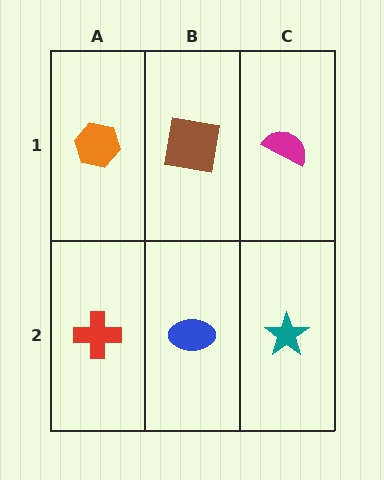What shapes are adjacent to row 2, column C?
A magenta semicircle (row 1, column C), a blue ellipse (row 2, column B).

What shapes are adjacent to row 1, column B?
A blue ellipse (row 2, column B), an orange hexagon (row 1, column A), a magenta semicircle (row 1, column C).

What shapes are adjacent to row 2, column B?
A brown square (row 1, column B), a red cross (row 2, column A), a teal star (row 2, column C).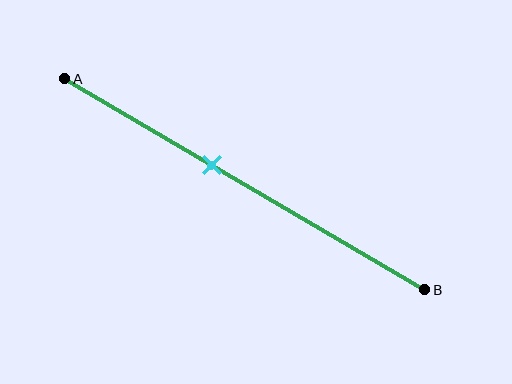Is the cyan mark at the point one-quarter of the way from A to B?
No, the mark is at about 40% from A, not at the 25% one-quarter point.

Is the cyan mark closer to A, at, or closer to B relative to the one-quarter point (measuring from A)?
The cyan mark is closer to point B than the one-quarter point of segment AB.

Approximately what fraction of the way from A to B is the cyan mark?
The cyan mark is approximately 40% of the way from A to B.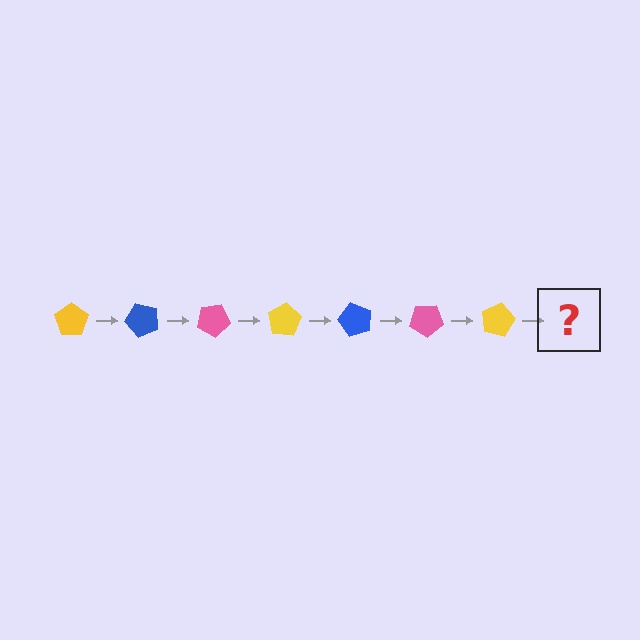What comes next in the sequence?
The next element should be a blue pentagon, rotated 350 degrees from the start.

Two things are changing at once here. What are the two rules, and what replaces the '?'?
The two rules are that it rotates 50 degrees each step and the color cycles through yellow, blue, and pink. The '?' should be a blue pentagon, rotated 350 degrees from the start.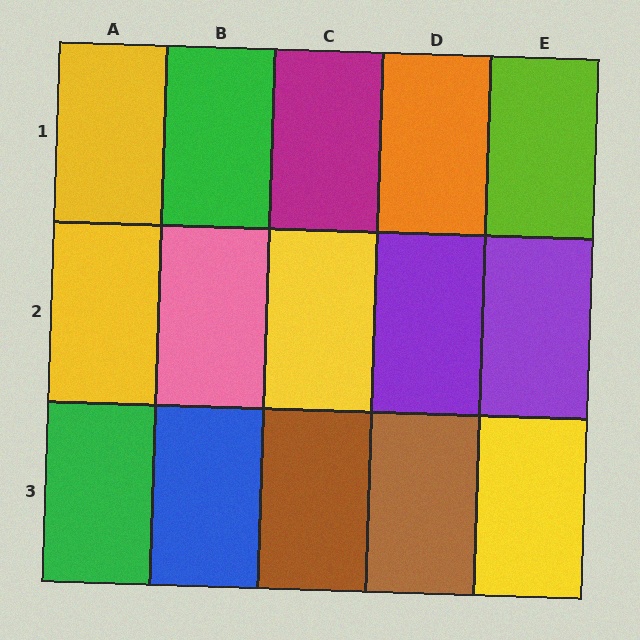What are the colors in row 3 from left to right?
Green, blue, brown, brown, yellow.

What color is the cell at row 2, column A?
Yellow.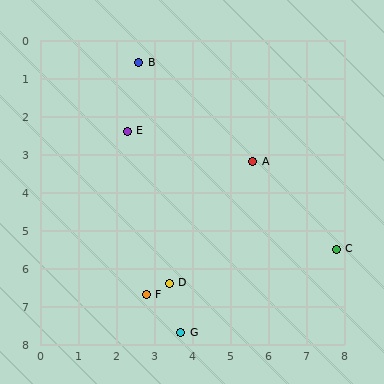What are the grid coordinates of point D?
Point D is at approximately (3.4, 6.4).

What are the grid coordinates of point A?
Point A is at approximately (5.6, 3.2).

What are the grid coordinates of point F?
Point F is at approximately (2.8, 6.7).